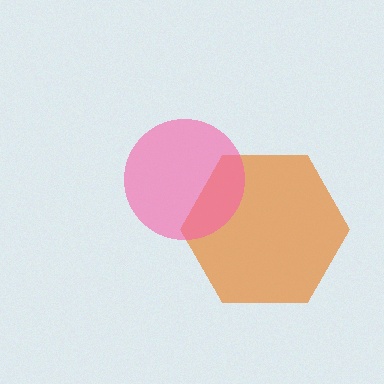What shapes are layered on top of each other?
The layered shapes are: an orange hexagon, a pink circle.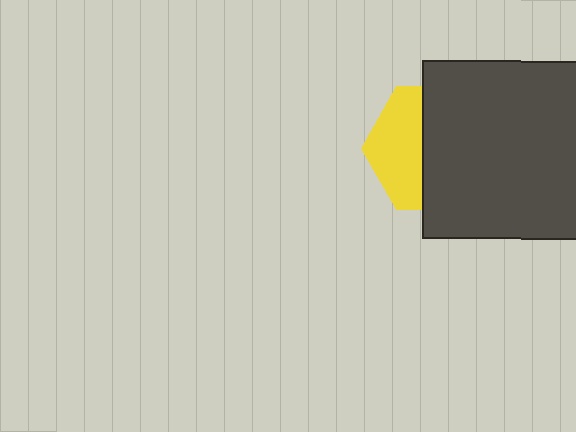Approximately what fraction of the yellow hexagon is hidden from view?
Roughly 60% of the yellow hexagon is hidden behind the dark gray square.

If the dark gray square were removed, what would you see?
You would see the complete yellow hexagon.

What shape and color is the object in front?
The object in front is a dark gray square.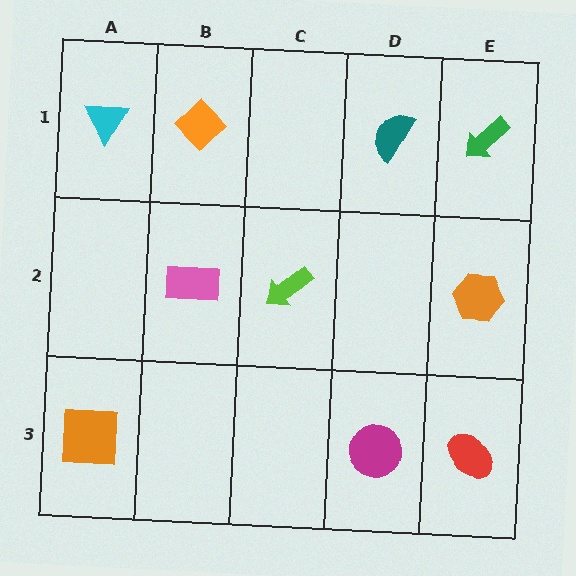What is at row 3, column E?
A red ellipse.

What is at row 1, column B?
An orange diamond.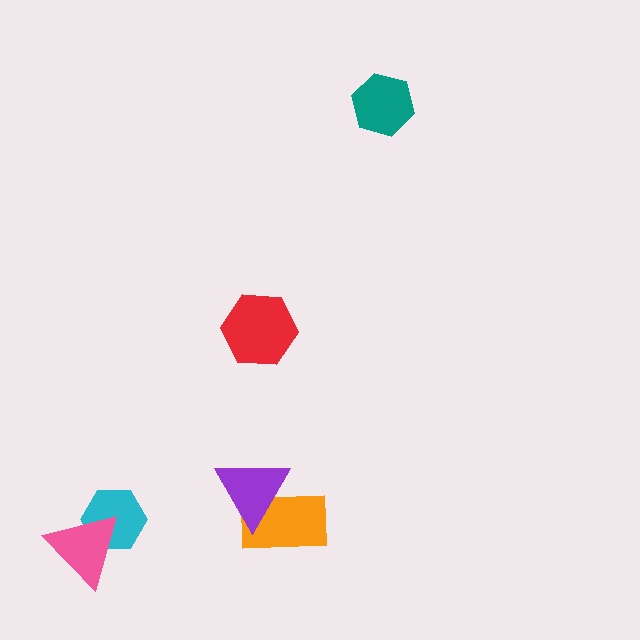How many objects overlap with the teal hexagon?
0 objects overlap with the teal hexagon.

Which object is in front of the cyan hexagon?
The pink triangle is in front of the cyan hexagon.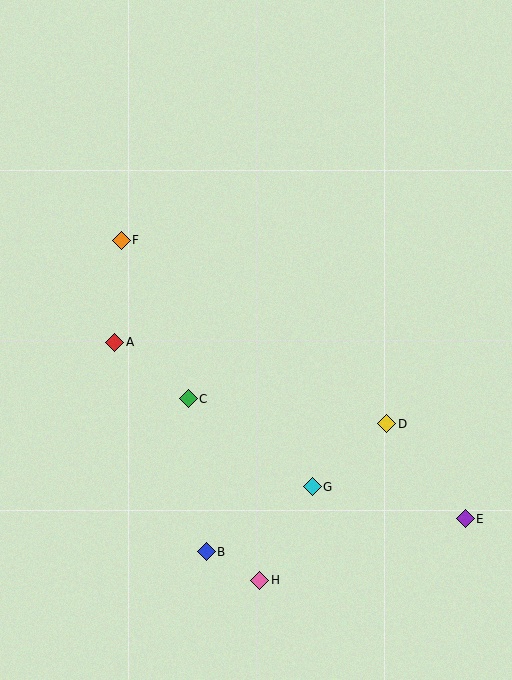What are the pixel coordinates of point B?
Point B is at (206, 552).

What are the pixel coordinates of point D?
Point D is at (387, 424).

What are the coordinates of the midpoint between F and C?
The midpoint between F and C is at (155, 320).